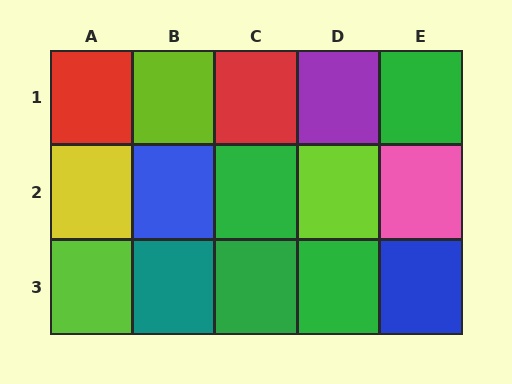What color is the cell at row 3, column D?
Green.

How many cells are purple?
1 cell is purple.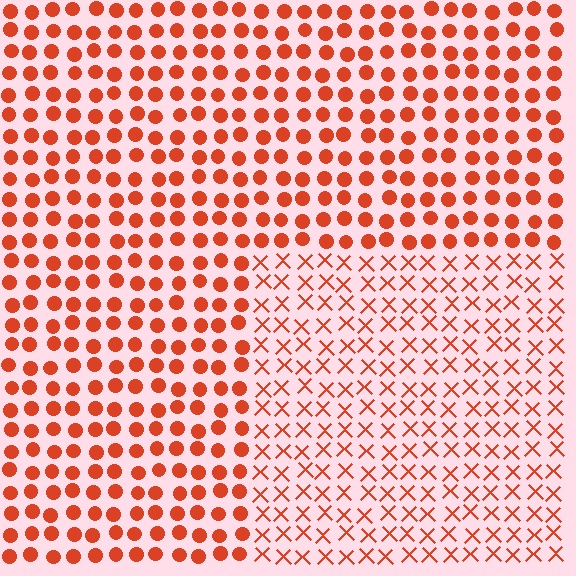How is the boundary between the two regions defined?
The boundary is defined by a change in element shape: X marks inside vs. circles outside. All elements share the same color and spacing.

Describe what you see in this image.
The image is filled with small red elements arranged in a uniform grid. A rectangle-shaped region contains X marks, while the surrounding area contains circles. The boundary is defined purely by the change in element shape.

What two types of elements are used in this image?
The image uses X marks inside the rectangle region and circles outside it.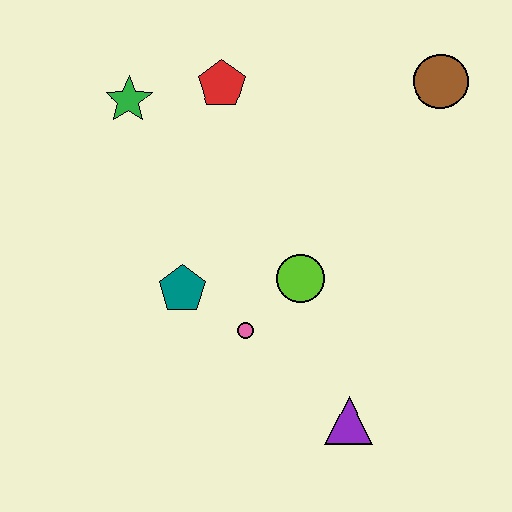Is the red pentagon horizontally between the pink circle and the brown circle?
No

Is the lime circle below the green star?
Yes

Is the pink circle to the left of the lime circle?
Yes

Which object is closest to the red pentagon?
The green star is closest to the red pentagon.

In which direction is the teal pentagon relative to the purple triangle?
The teal pentagon is to the left of the purple triangle.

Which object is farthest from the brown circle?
The purple triangle is farthest from the brown circle.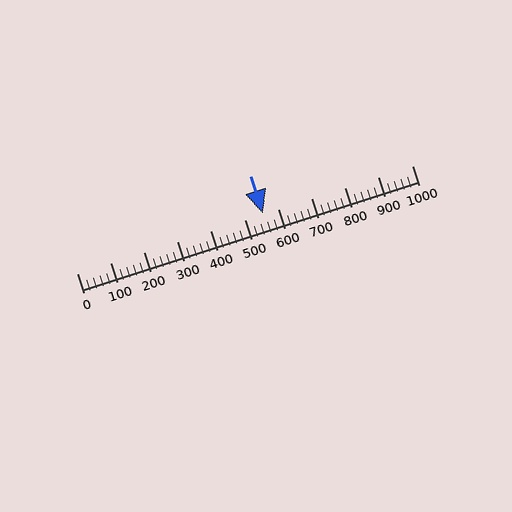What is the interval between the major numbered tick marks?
The major tick marks are spaced 100 units apart.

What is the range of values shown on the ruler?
The ruler shows values from 0 to 1000.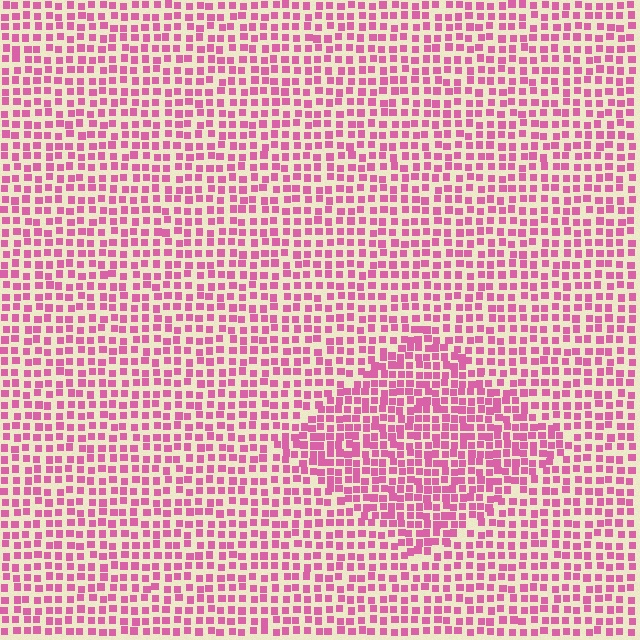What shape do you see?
I see a diamond.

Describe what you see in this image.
The image contains small pink elements arranged at two different densities. A diamond-shaped region is visible where the elements are more densely packed than the surrounding area.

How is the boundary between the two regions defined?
The boundary is defined by a change in element density (approximately 1.5x ratio). All elements are the same color, size, and shape.